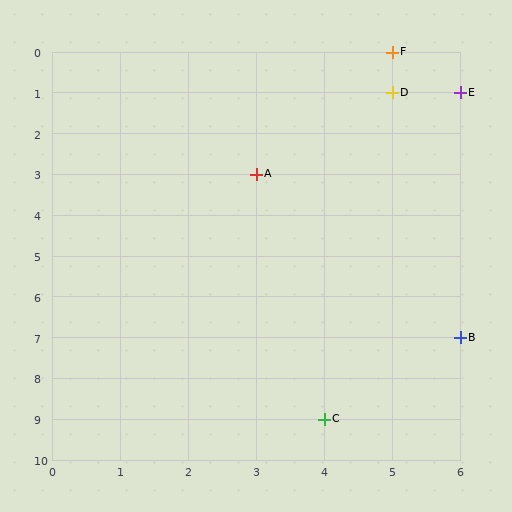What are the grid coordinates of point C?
Point C is at grid coordinates (4, 9).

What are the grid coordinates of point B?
Point B is at grid coordinates (6, 7).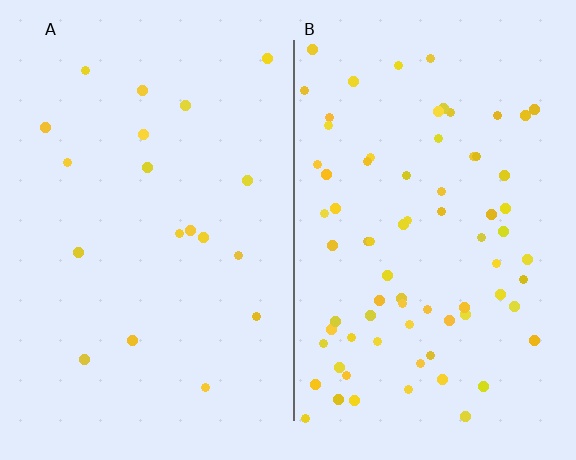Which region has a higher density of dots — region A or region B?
B (the right).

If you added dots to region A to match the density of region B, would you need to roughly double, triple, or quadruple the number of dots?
Approximately quadruple.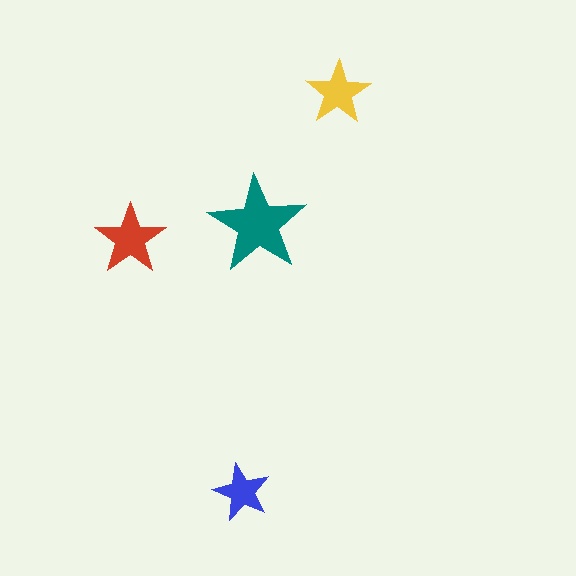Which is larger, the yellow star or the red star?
The red one.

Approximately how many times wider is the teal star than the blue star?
About 1.5 times wider.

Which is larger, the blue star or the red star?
The red one.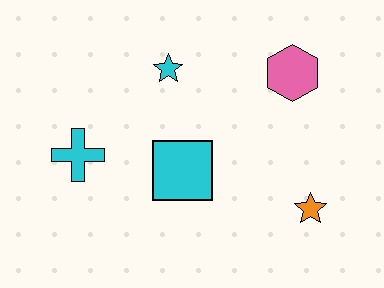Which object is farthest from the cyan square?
The pink hexagon is farthest from the cyan square.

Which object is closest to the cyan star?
The cyan square is closest to the cyan star.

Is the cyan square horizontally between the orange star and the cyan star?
Yes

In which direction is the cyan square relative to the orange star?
The cyan square is to the left of the orange star.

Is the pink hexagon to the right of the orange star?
No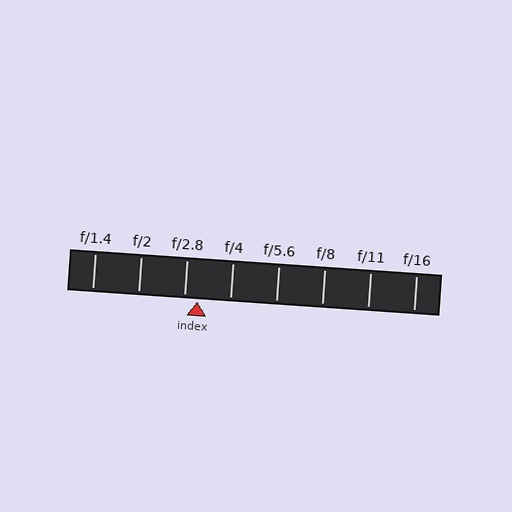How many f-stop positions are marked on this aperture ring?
There are 8 f-stop positions marked.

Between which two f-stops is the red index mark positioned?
The index mark is between f/2.8 and f/4.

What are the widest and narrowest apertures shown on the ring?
The widest aperture shown is f/1.4 and the narrowest is f/16.